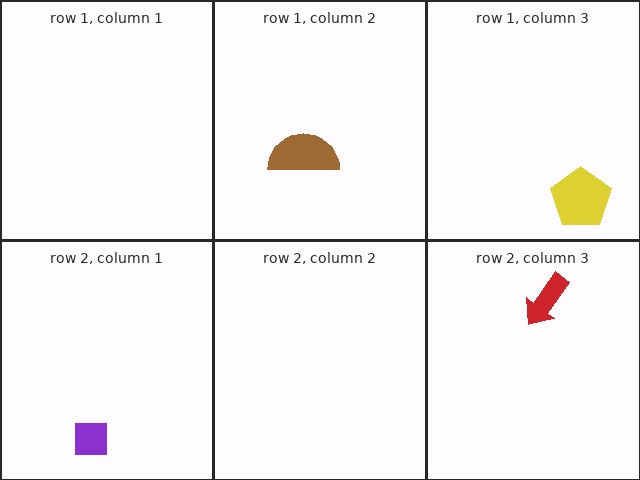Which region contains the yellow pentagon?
The row 1, column 3 region.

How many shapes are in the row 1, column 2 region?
1.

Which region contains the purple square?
The row 2, column 1 region.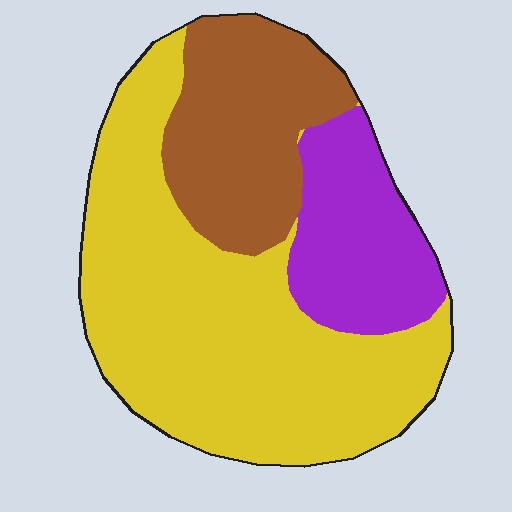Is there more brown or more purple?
Brown.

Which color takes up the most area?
Yellow, at roughly 55%.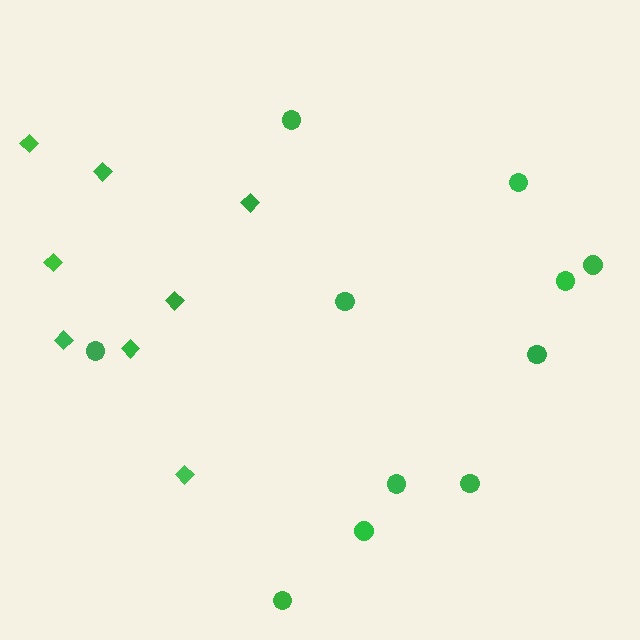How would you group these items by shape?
There are 2 groups: one group of circles (11) and one group of diamonds (8).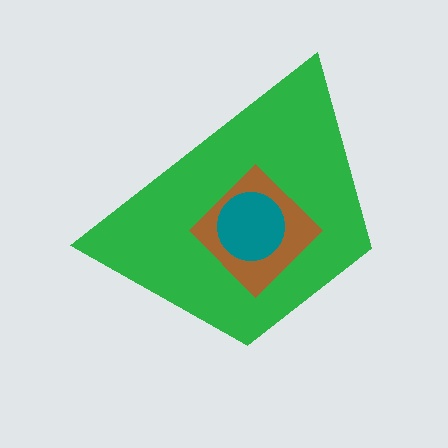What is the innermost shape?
The teal circle.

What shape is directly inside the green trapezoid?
The brown diamond.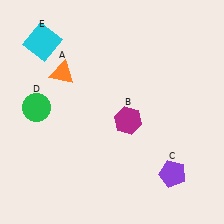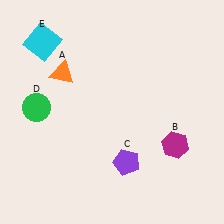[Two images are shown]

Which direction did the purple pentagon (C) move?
The purple pentagon (C) moved left.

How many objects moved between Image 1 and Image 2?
2 objects moved between the two images.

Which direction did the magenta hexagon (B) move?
The magenta hexagon (B) moved right.